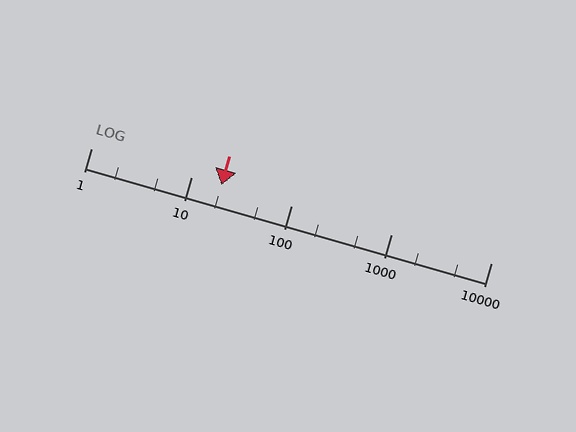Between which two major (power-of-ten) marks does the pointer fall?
The pointer is between 10 and 100.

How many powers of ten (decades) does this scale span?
The scale spans 4 decades, from 1 to 10000.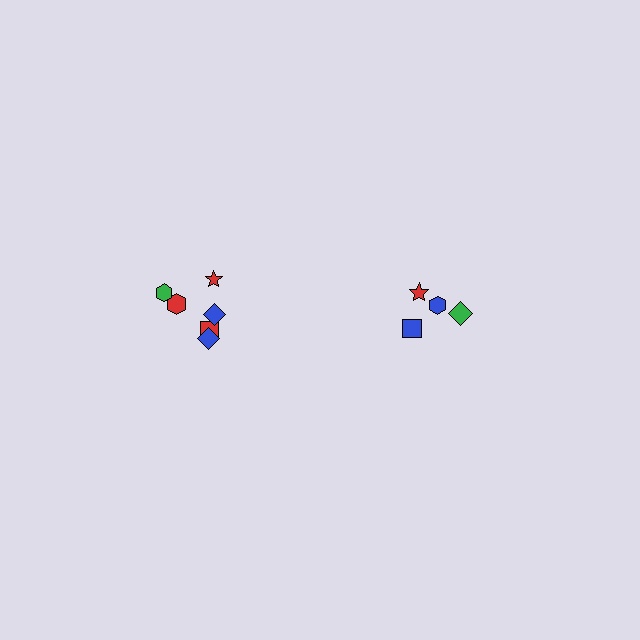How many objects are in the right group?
There are 4 objects.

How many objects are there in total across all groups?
There are 10 objects.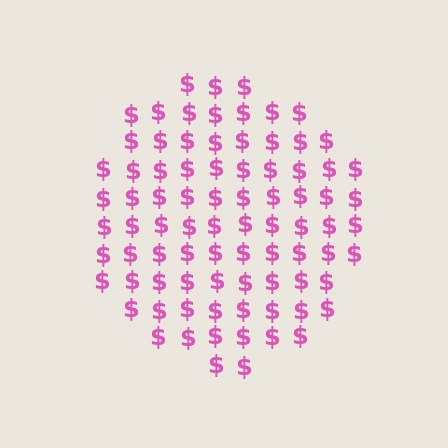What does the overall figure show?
The overall figure shows a circle.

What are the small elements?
The small elements are dollar signs.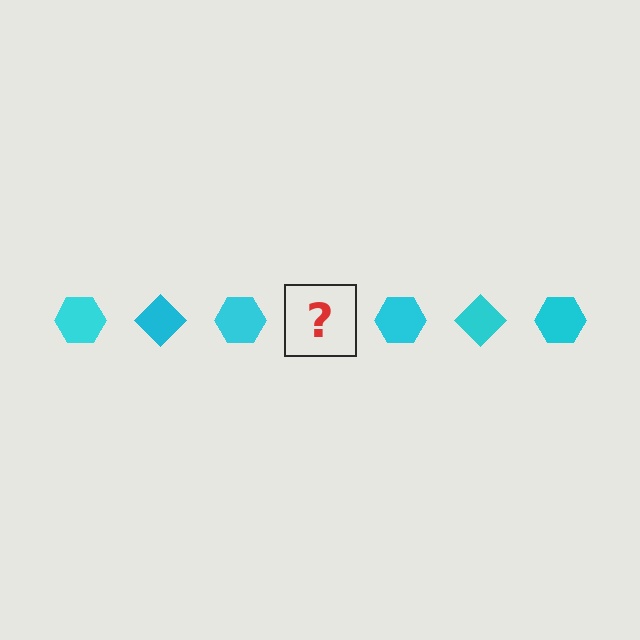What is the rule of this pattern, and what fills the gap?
The rule is that the pattern cycles through hexagon, diamond shapes in cyan. The gap should be filled with a cyan diamond.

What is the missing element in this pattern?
The missing element is a cyan diamond.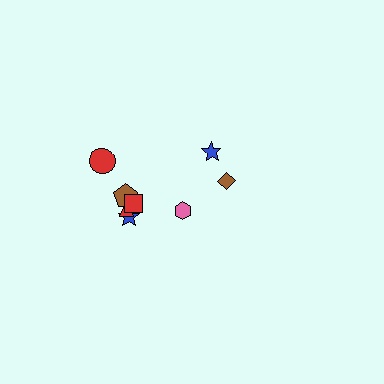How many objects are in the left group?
There are 5 objects.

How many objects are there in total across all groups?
There are 8 objects.